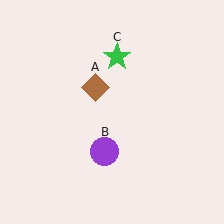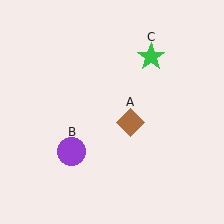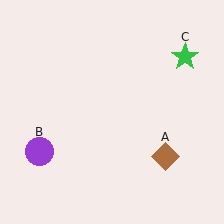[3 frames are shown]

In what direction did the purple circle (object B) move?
The purple circle (object B) moved left.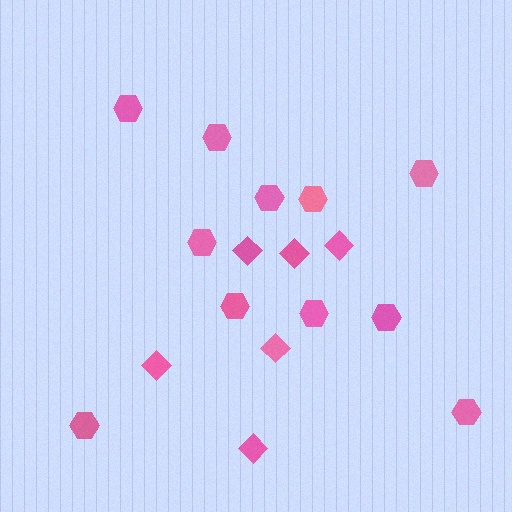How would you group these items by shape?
There are 2 groups: one group of diamonds (6) and one group of hexagons (11).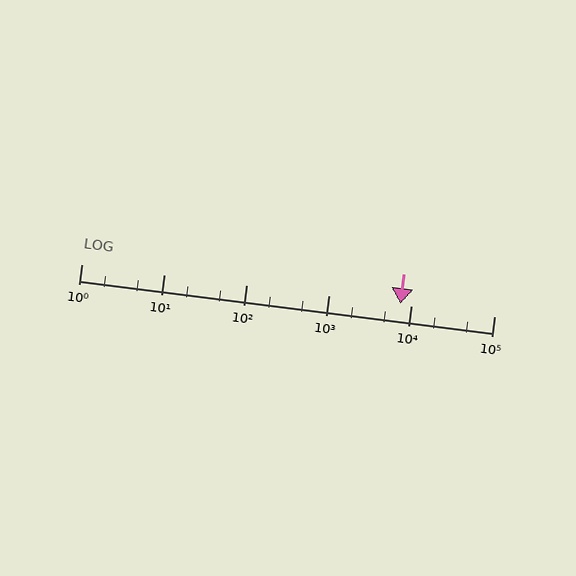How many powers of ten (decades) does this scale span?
The scale spans 5 decades, from 1 to 100000.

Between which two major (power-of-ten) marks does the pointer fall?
The pointer is between 1000 and 10000.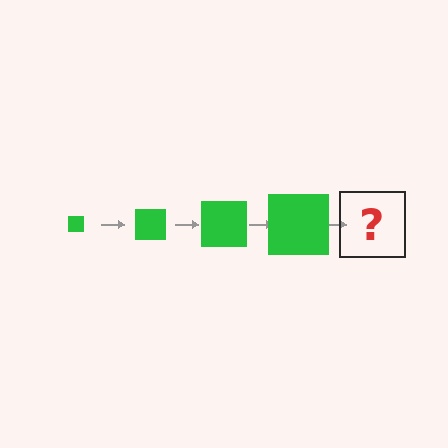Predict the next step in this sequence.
The next step is a green square, larger than the previous one.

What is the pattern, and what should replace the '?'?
The pattern is that the square gets progressively larger each step. The '?' should be a green square, larger than the previous one.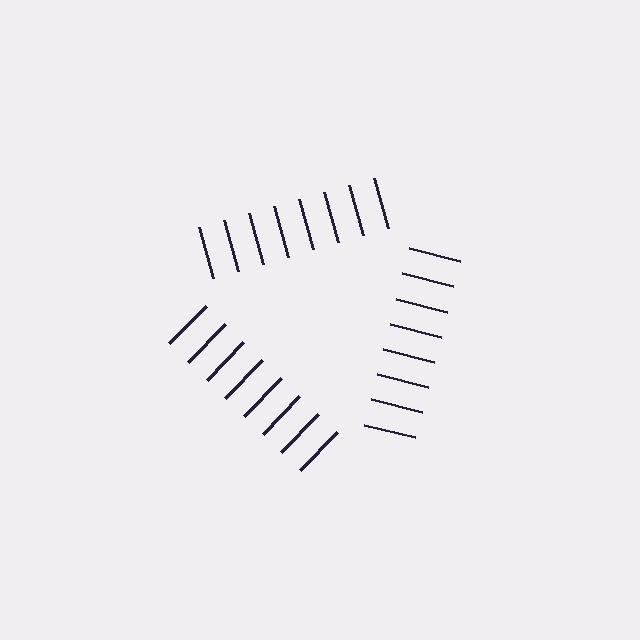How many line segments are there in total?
24 — 8 along each of the 3 edges.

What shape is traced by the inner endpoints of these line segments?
An illusory triangle — the line segments terminate on its edges but no continuous stroke is drawn.